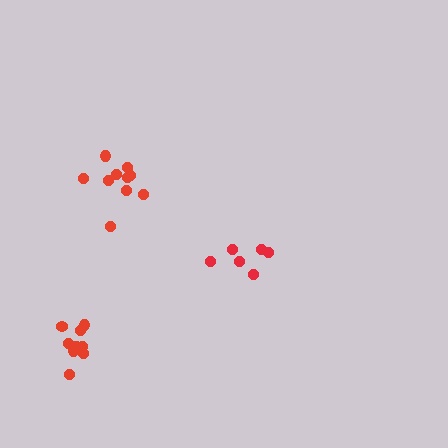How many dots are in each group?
Group 1: 10 dots, Group 2: 6 dots, Group 3: 9 dots (25 total).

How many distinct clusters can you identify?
There are 3 distinct clusters.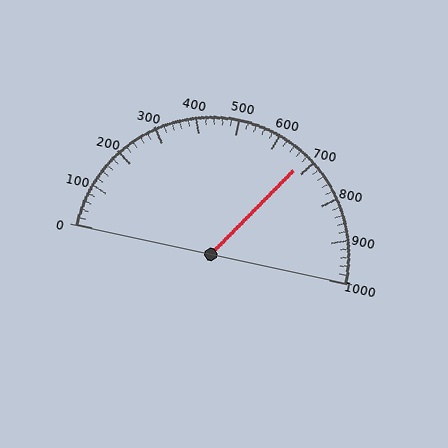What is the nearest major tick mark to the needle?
The nearest major tick mark is 700.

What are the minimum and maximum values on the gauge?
The gauge ranges from 0 to 1000.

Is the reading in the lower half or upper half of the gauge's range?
The reading is in the upper half of the range (0 to 1000).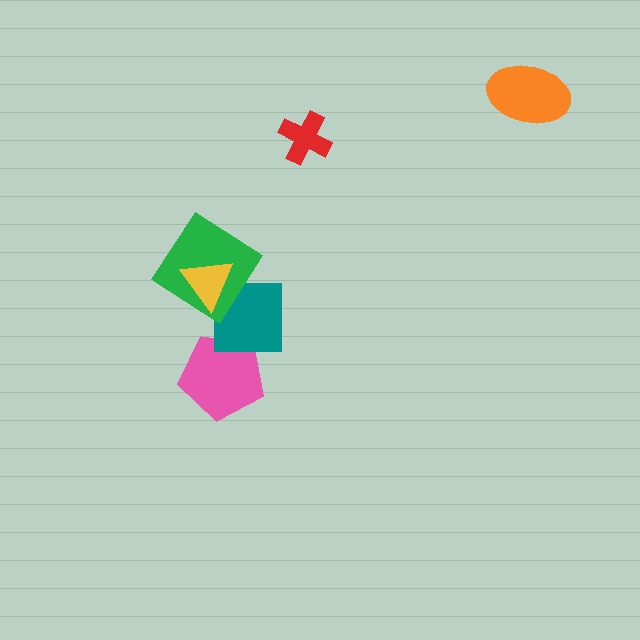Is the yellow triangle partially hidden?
No, no other shape covers it.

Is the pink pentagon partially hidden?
Yes, it is partially covered by another shape.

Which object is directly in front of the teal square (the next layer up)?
The green diamond is directly in front of the teal square.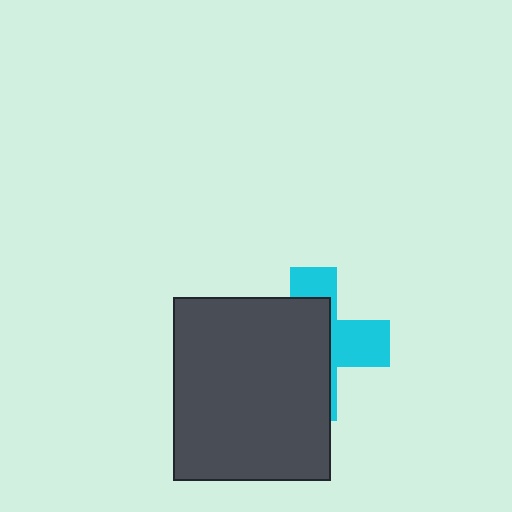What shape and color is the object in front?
The object in front is a dark gray rectangle.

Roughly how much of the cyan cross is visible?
A small part of it is visible (roughly 38%).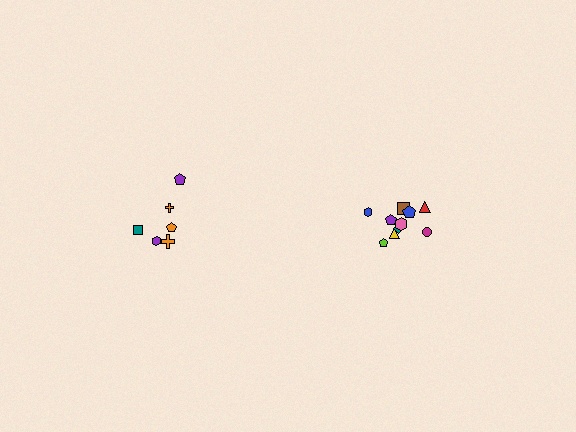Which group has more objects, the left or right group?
The right group.